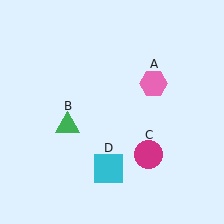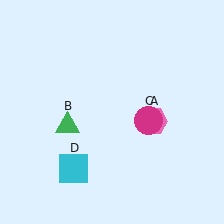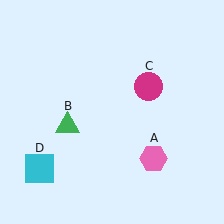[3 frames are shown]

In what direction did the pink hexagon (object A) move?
The pink hexagon (object A) moved down.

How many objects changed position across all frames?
3 objects changed position: pink hexagon (object A), magenta circle (object C), cyan square (object D).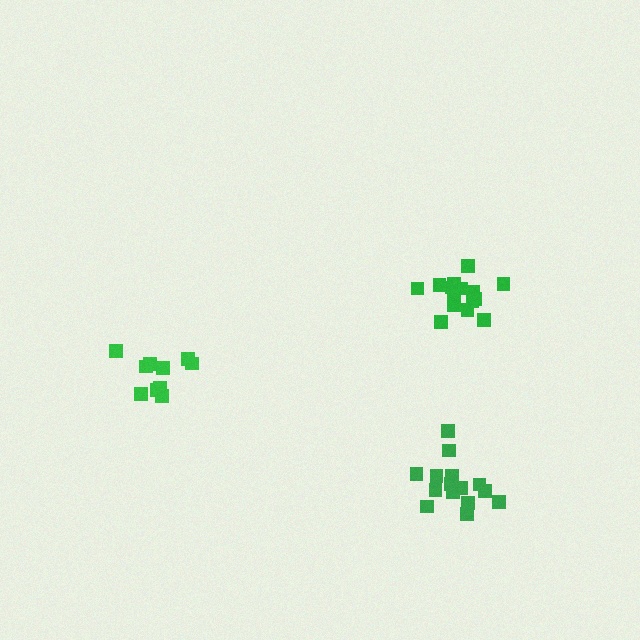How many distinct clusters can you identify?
There are 3 distinct clusters.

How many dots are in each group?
Group 1: 15 dots, Group 2: 10 dots, Group 3: 15 dots (40 total).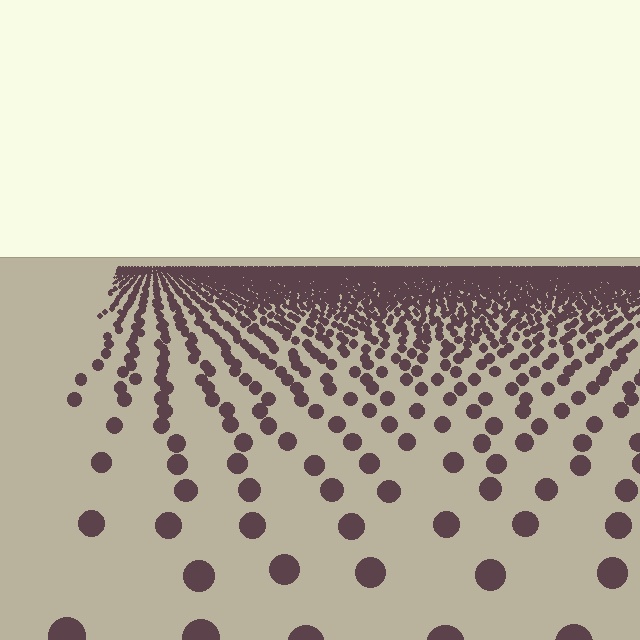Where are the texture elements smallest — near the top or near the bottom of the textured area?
Near the top.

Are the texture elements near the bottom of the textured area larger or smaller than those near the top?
Larger. Near the bottom, elements are closer to the viewer and appear at a bigger on-screen size.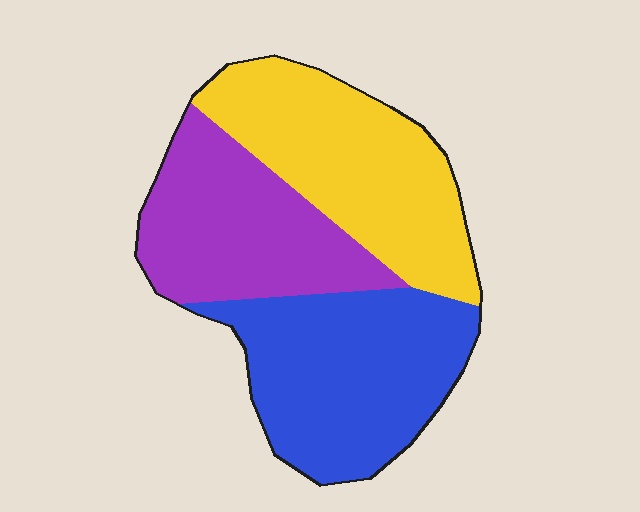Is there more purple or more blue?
Blue.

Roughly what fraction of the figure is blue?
Blue takes up about three eighths (3/8) of the figure.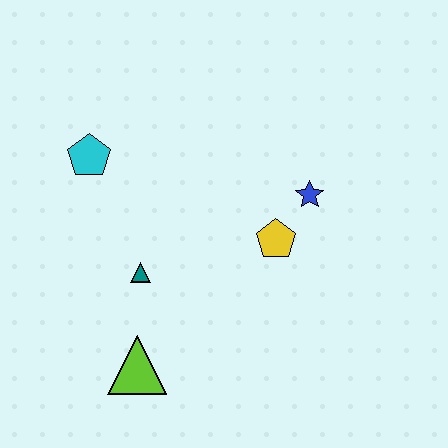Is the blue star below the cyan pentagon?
Yes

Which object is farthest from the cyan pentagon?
The blue star is farthest from the cyan pentagon.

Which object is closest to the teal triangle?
The lime triangle is closest to the teal triangle.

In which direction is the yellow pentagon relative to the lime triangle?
The yellow pentagon is to the right of the lime triangle.